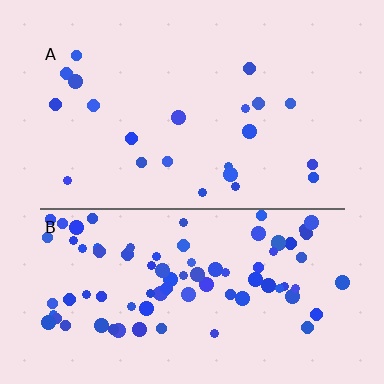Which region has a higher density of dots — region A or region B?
B (the bottom).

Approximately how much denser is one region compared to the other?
Approximately 4.0× — region B over region A.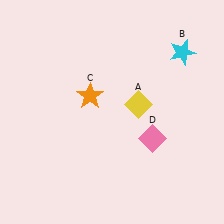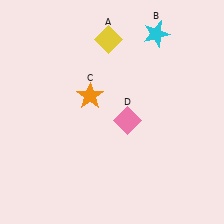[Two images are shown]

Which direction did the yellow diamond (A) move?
The yellow diamond (A) moved up.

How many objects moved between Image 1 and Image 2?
3 objects moved between the two images.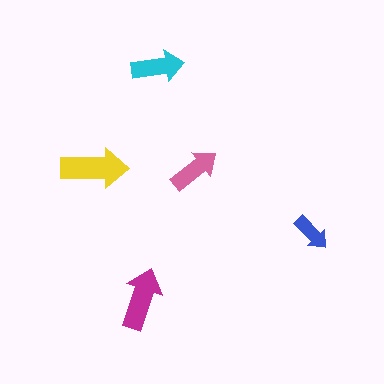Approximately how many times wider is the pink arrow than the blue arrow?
About 1.5 times wider.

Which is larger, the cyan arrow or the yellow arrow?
The yellow one.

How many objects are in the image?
There are 5 objects in the image.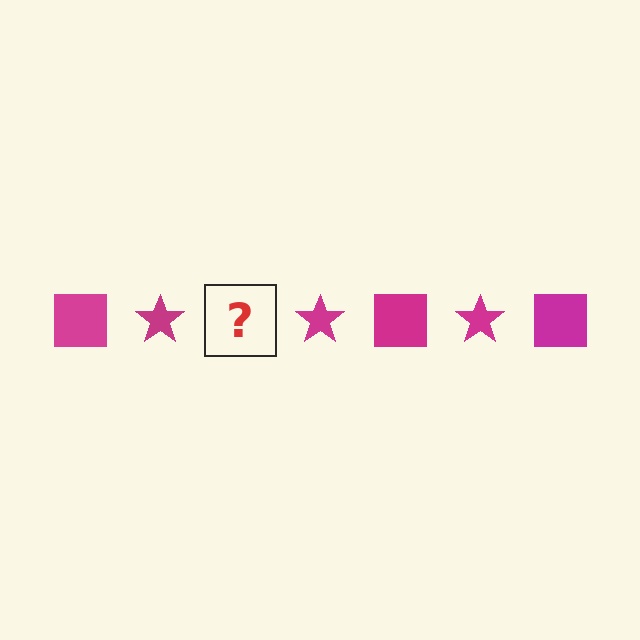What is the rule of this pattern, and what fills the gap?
The rule is that the pattern cycles through square, star shapes in magenta. The gap should be filled with a magenta square.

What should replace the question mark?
The question mark should be replaced with a magenta square.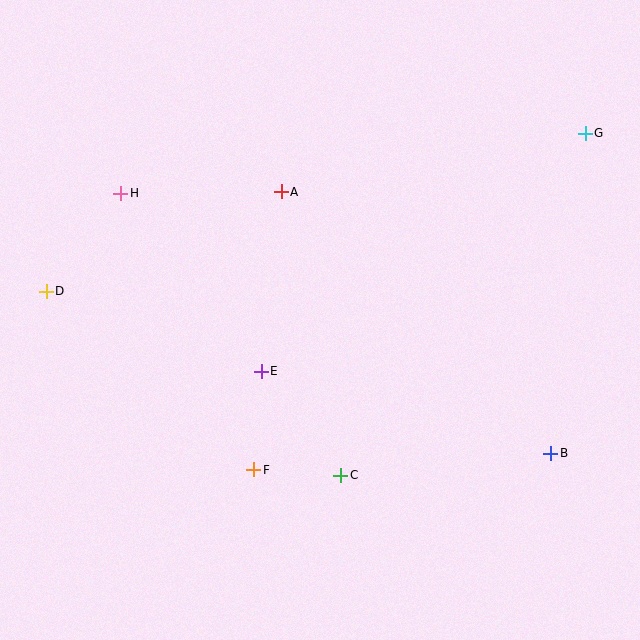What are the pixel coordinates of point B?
Point B is at (551, 453).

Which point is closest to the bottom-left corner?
Point F is closest to the bottom-left corner.